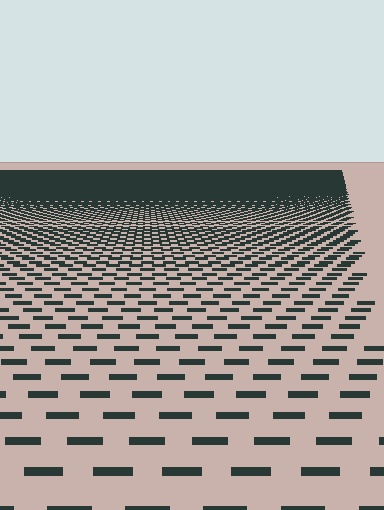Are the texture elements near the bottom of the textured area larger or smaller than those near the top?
Larger. Near the bottom, elements are closer to the viewer and appear at a bigger on-screen size.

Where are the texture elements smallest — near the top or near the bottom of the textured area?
Near the top.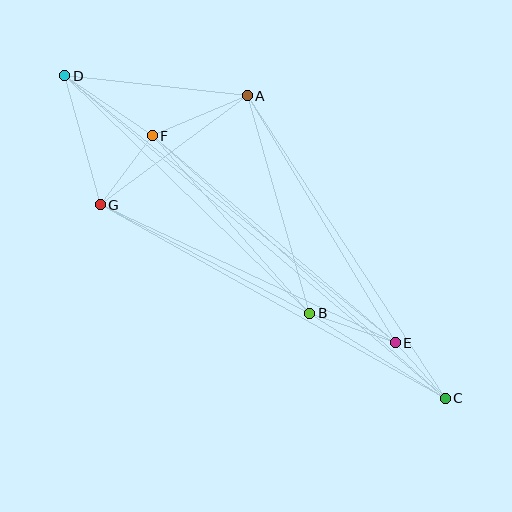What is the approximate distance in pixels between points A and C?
The distance between A and C is approximately 361 pixels.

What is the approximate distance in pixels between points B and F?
The distance between B and F is approximately 237 pixels.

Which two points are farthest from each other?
Points C and D are farthest from each other.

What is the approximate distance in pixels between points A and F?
The distance between A and F is approximately 103 pixels.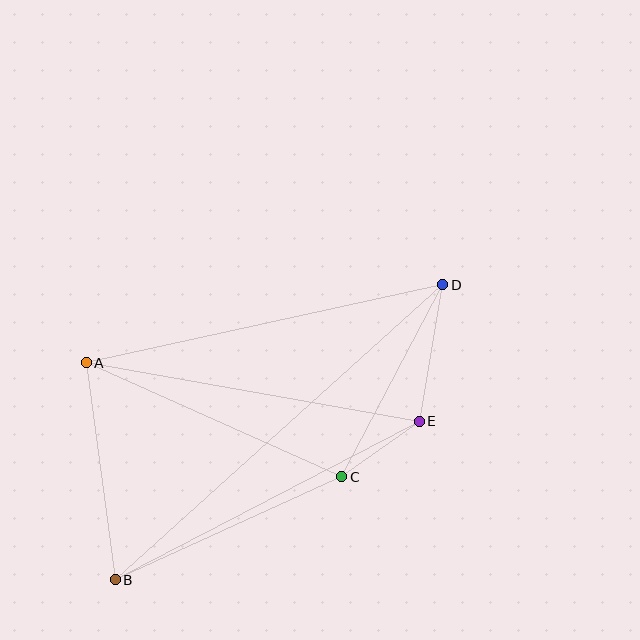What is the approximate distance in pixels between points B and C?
The distance between B and C is approximately 248 pixels.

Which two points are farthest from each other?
Points B and D are farthest from each other.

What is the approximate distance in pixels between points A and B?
The distance between A and B is approximately 219 pixels.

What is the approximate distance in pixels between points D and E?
The distance between D and E is approximately 138 pixels.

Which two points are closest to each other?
Points C and E are closest to each other.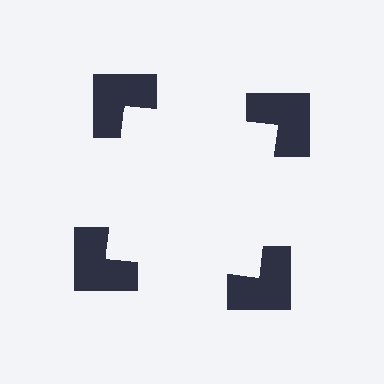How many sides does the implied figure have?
4 sides.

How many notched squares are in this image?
There are 4 — one at each vertex of the illusory square.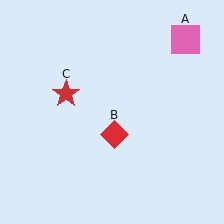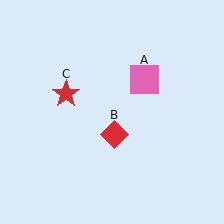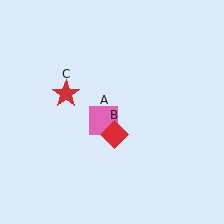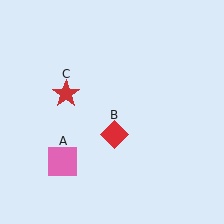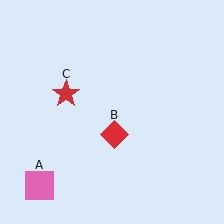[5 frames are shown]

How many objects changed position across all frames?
1 object changed position: pink square (object A).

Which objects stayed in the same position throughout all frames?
Red diamond (object B) and red star (object C) remained stationary.